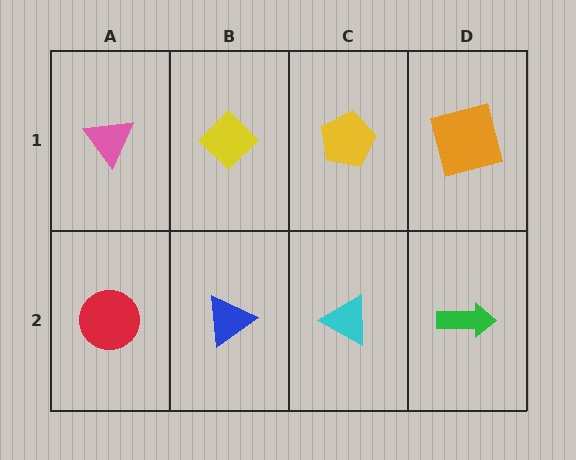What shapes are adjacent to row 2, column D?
An orange square (row 1, column D), a cyan triangle (row 2, column C).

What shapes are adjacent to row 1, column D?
A green arrow (row 2, column D), a yellow pentagon (row 1, column C).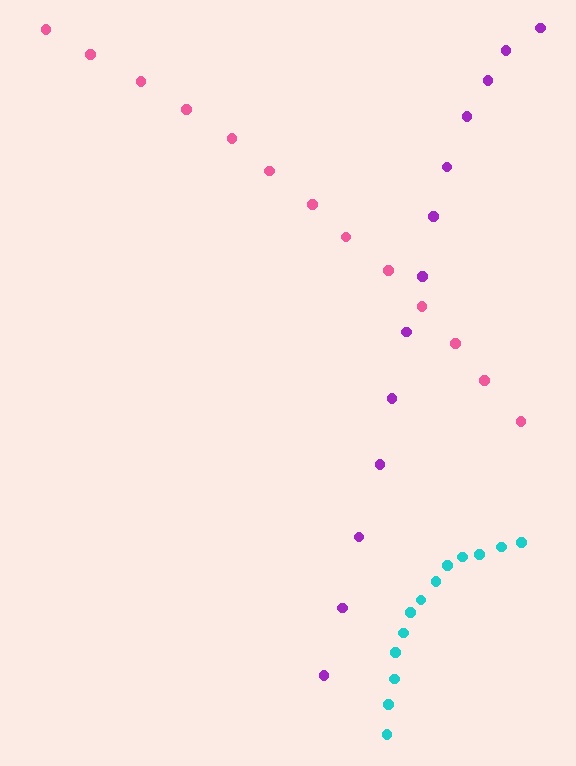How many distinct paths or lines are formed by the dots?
There are 3 distinct paths.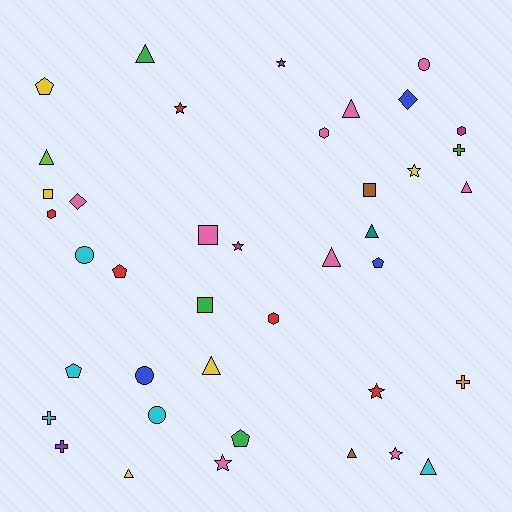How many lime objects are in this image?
There is 1 lime object.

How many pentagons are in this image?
There are 5 pentagons.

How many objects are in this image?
There are 40 objects.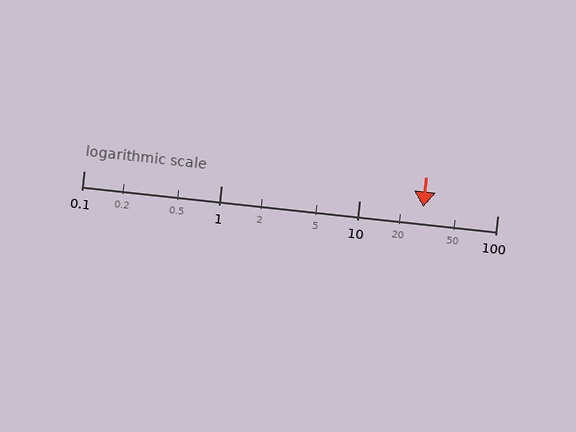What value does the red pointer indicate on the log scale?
The pointer indicates approximately 29.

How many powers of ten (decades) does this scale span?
The scale spans 3 decades, from 0.1 to 100.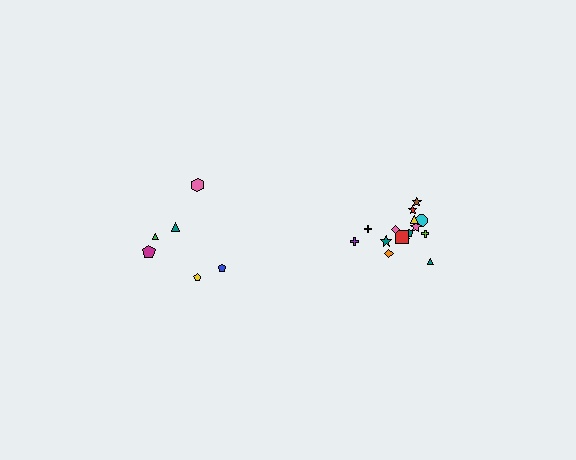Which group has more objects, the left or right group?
The right group.